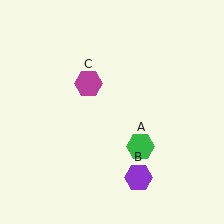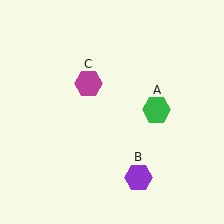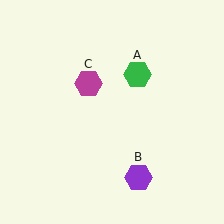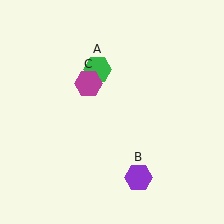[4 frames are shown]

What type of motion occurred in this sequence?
The green hexagon (object A) rotated counterclockwise around the center of the scene.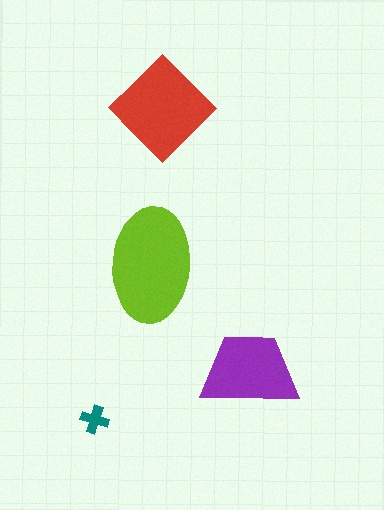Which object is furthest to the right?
The purple trapezoid is rightmost.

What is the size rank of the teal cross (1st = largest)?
4th.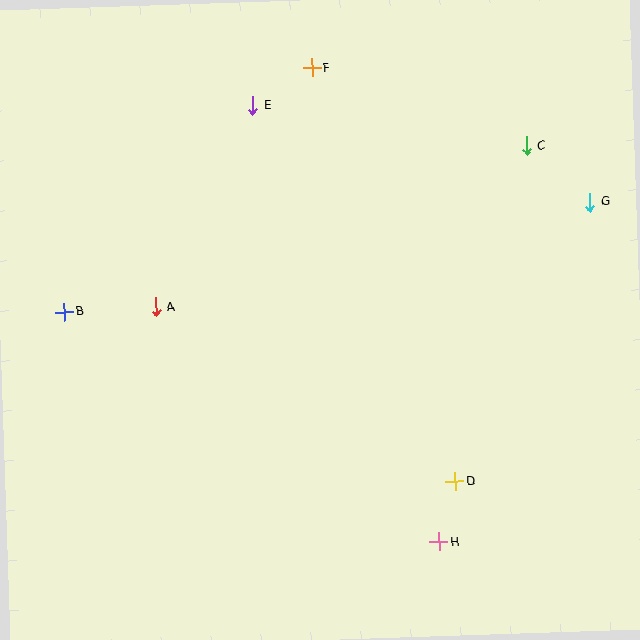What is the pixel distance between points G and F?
The distance between G and F is 309 pixels.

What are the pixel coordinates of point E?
Point E is at (253, 105).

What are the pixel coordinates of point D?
Point D is at (455, 482).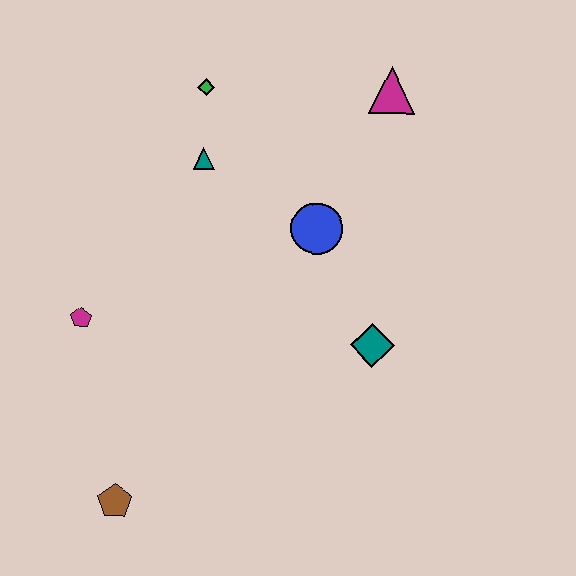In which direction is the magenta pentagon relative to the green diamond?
The magenta pentagon is below the green diamond.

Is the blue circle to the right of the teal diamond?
No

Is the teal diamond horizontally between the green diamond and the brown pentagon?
No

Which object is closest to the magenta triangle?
The blue circle is closest to the magenta triangle.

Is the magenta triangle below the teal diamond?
No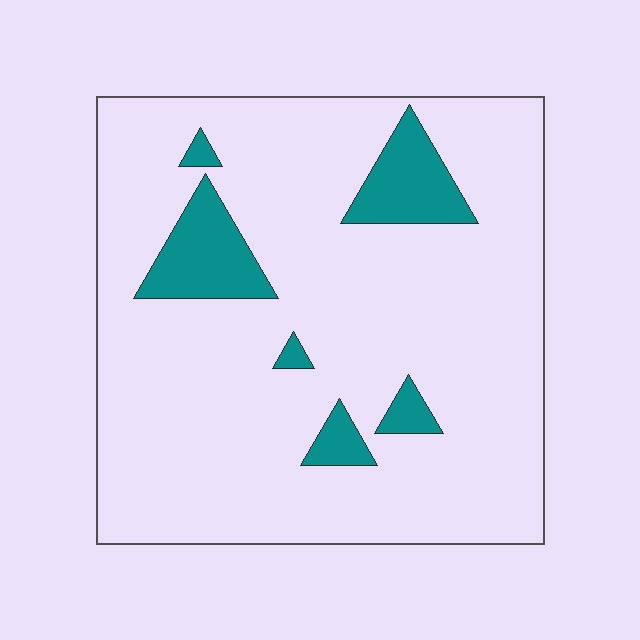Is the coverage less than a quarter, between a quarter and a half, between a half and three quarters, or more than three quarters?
Less than a quarter.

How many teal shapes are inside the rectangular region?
6.